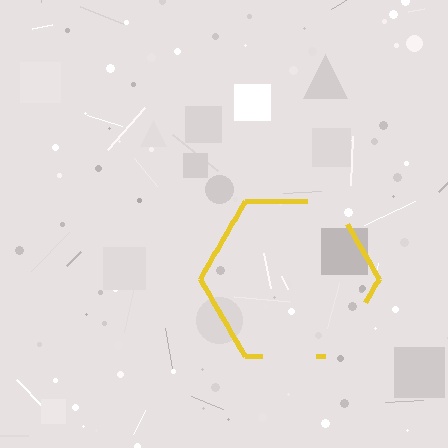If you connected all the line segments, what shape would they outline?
They would outline a hexagon.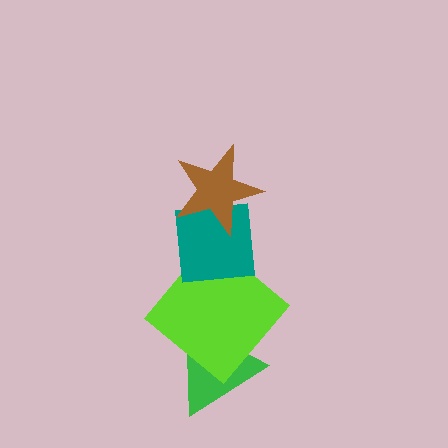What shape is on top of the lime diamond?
The teal square is on top of the lime diamond.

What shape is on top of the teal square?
The brown star is on top of the teal square.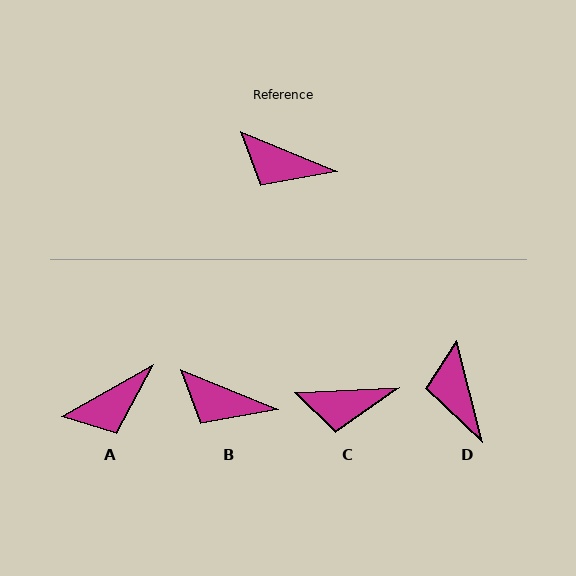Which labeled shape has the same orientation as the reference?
B.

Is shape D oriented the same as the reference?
No, it is off by about 54 degrees.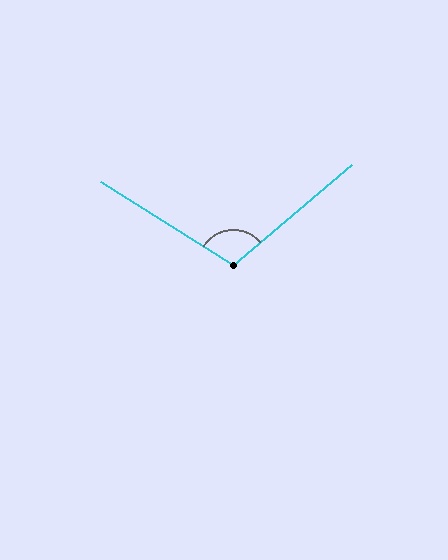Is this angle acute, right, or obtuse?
It is obtuse.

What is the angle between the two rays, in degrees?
Approximately 108 degrees.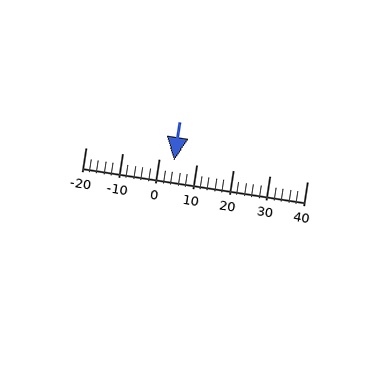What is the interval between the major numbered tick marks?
The major tick marks are spaced 10 units apart.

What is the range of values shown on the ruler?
The ruler shows values from -20 to 40.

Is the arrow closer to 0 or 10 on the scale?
The arrow is closer to 0.